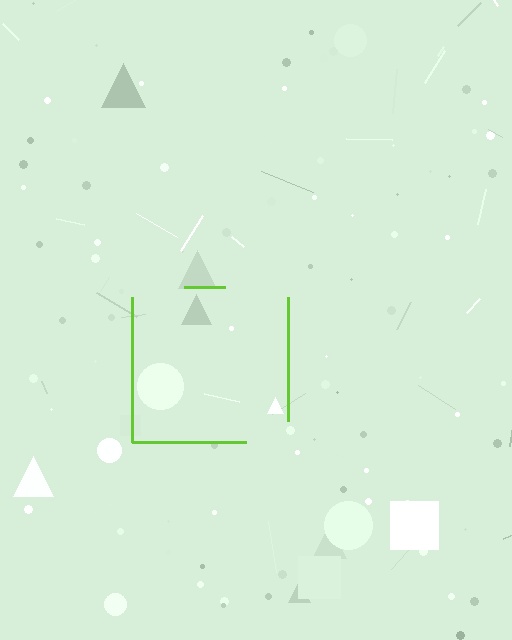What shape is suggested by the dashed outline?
The dashed outline suggests a square.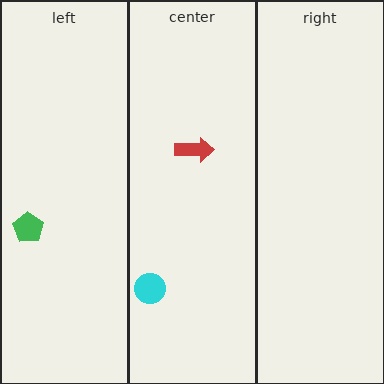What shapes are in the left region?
The green pentagon.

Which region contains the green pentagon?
The left region.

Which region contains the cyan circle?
The center region.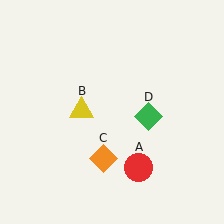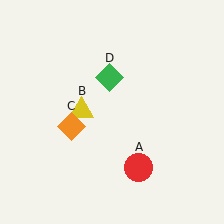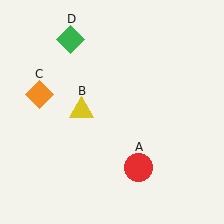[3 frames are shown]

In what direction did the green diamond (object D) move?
The green diamond (object D) moved up and to the left.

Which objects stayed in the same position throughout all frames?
Red circle (object A) and yellow triangle (object B) remained stationary.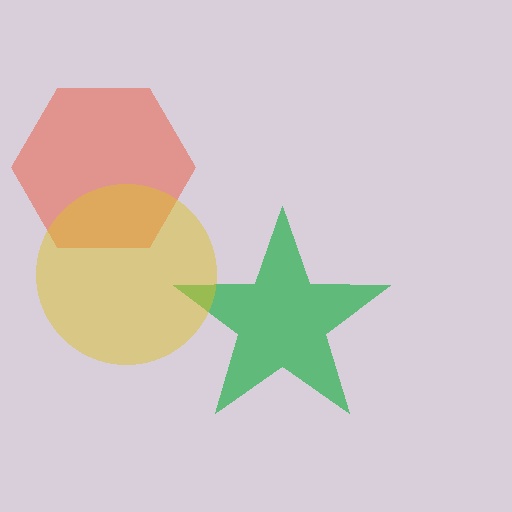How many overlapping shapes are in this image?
There are 3 overlapping shapes in the image.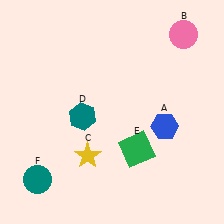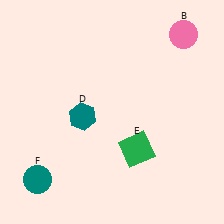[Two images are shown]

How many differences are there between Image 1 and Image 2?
There are 2 differences between the two images.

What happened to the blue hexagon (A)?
The blue hexagon (A) was removed in Image 2. It was in the bottom-right area of Image 1.